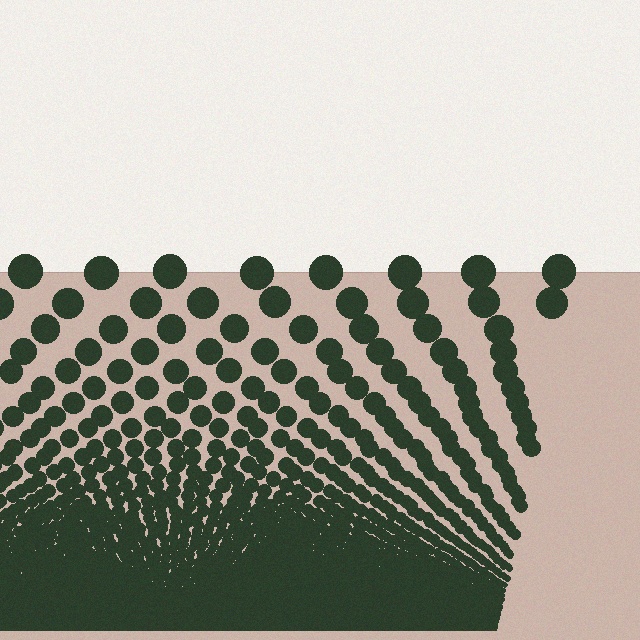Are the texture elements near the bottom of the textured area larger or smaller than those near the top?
Smaller. The gradient is inverted — elements near the bottom are smaller and denser.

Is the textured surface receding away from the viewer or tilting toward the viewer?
The surface appears to tilt toward the viewer. Texture elements get larger and sparser toward the top.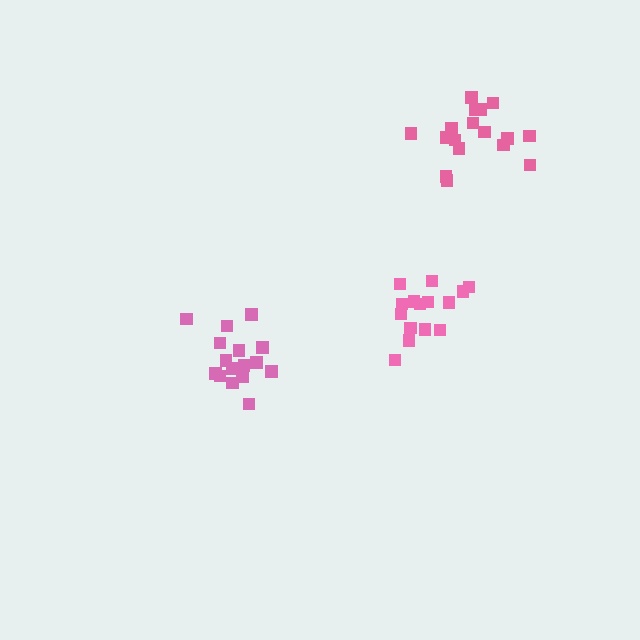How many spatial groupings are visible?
There are 3 spatial groupings.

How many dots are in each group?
Group 1: 17 dots, Group 2: 15 dots, Group 3: 17 dots (49 total).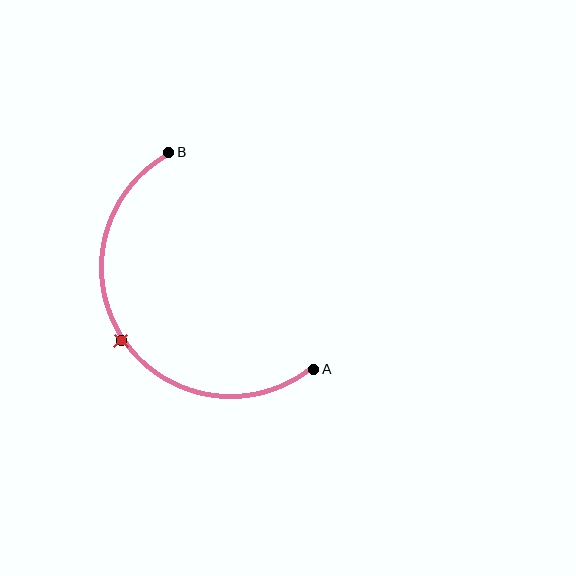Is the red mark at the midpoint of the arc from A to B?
Yes. The red mark lies on the arc at equal arc-length from both A and B — it is the arc midpoint.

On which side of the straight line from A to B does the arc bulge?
The arc bulges to the left of the straight line connecting A and B.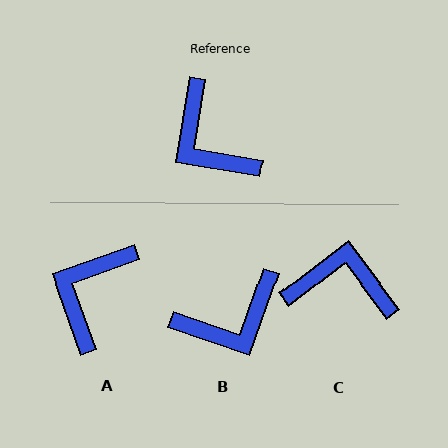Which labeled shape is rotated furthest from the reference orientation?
C, about 133 degrees away.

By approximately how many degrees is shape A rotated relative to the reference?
Approximately 61 degrees clockwise.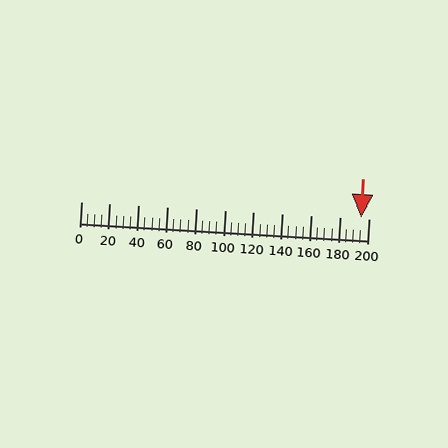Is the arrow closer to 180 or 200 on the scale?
The arrow is closer to 200.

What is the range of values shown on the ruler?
The ruler shows values from 0 to 200.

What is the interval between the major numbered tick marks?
The major tick marks are spaced 20 units apart.